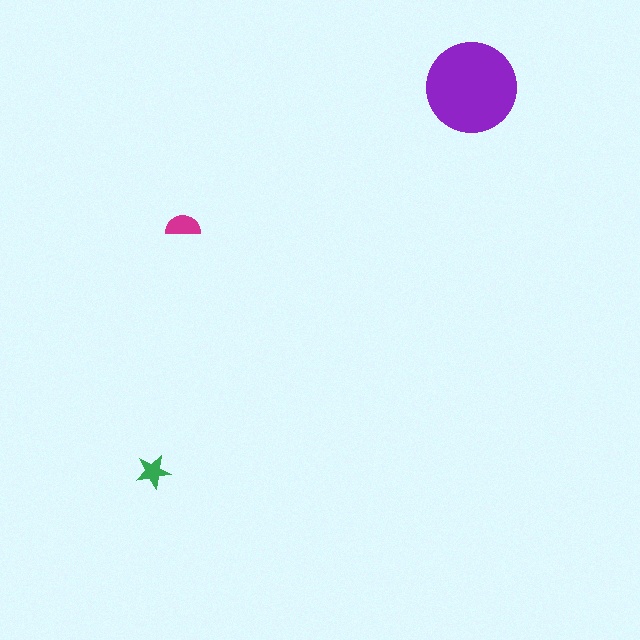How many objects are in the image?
There are 3 objects in the image.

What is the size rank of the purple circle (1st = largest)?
1st.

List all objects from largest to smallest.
The purple circle, the magenta semicircle, the green star.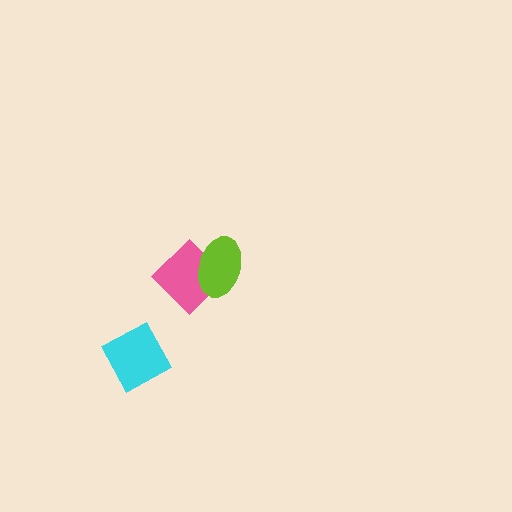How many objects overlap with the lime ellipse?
1 object overlaps with the lime ellipse.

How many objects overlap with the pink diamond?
1 object overlaps with the pink diamond.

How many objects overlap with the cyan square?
0 objects overlap with the cyan square.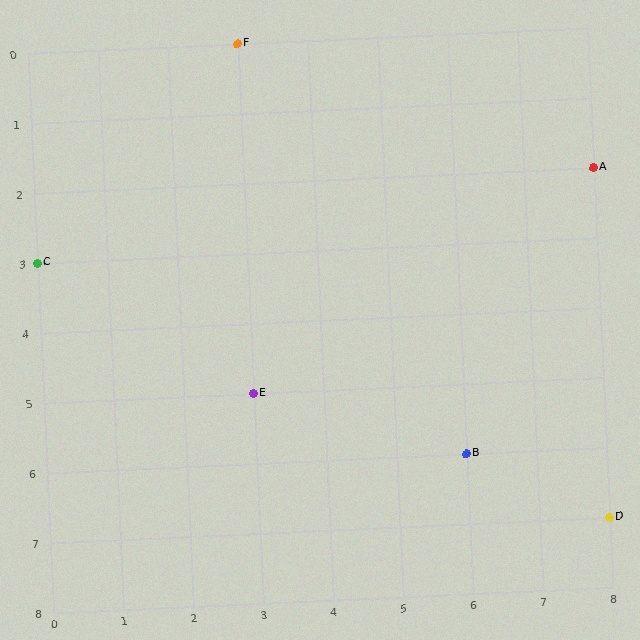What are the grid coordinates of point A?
Point A is at grid coordinates (8, 2).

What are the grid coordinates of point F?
Point F is at grid coordinates (3, 0).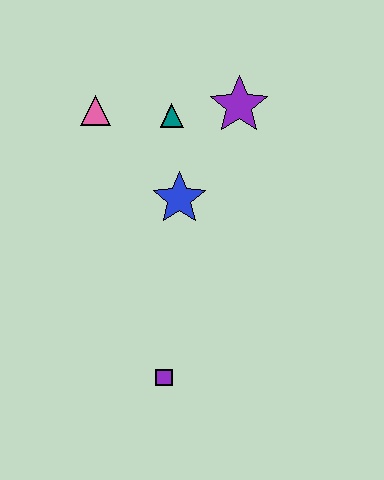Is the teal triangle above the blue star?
Yes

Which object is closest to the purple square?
The blue star is closest to the purple square.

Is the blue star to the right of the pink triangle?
Yes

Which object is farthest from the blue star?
The purple square is farthest from the blue star.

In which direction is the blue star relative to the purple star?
The blue star is below the purple star.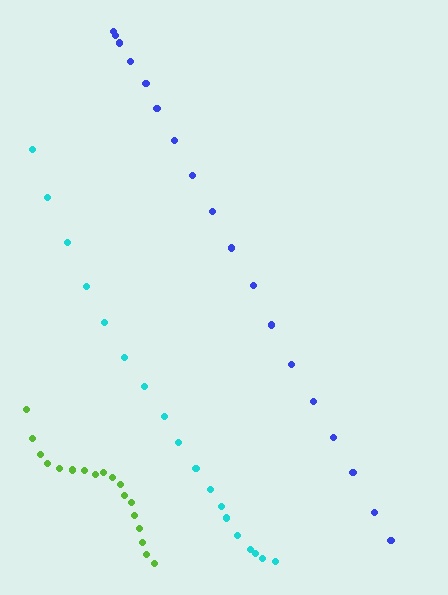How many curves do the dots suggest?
There are 3 distinct paths.